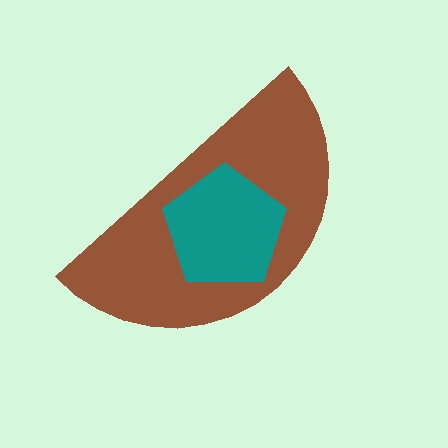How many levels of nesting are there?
2.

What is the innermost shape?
The teal pentagon.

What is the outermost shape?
The brown semicircle.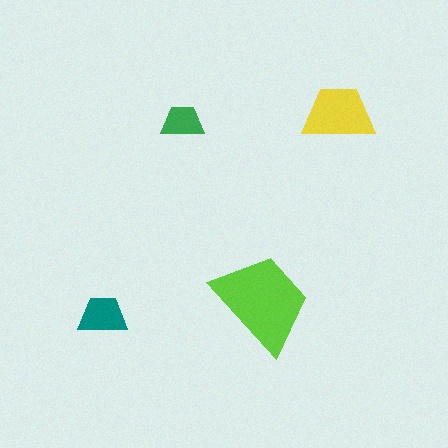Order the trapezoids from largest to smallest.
the lime one, the yellow one, the teal one, the green one.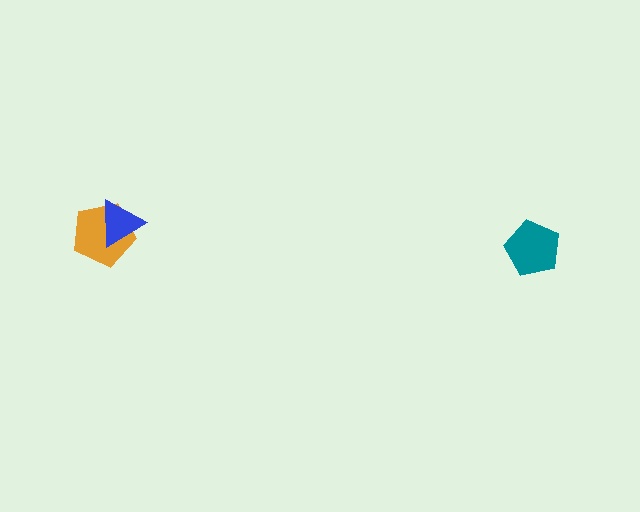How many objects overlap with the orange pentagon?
1 object overlaps with the orange pentagon.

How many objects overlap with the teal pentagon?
0 objects overlap with the teal pentagon.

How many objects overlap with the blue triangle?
1 object overlaps with the blue triangle.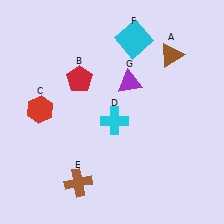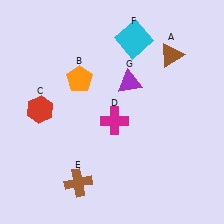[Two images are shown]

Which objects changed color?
B changed from red to orange. D changed from cyan to magenta.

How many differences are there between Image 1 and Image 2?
There are 2 differences between the two images.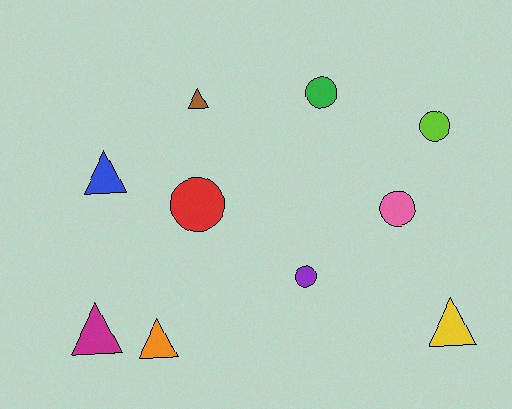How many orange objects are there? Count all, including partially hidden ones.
There is 1 orange object.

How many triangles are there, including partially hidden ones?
There are 5 triangles.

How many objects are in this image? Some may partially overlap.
There are 10 objects.